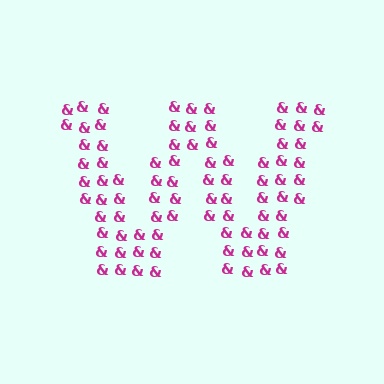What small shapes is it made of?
It is made of small ampersands.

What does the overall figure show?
The overall figure shows the letter W.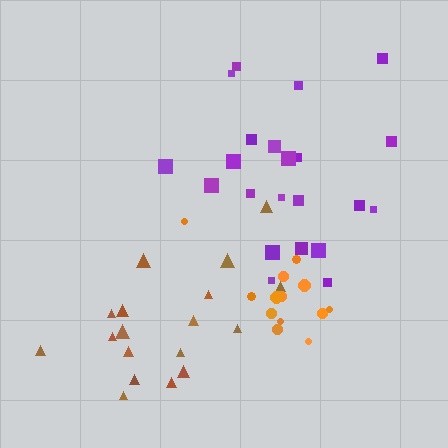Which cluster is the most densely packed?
Orange.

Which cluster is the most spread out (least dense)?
Purple.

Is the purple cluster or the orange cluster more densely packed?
Orange.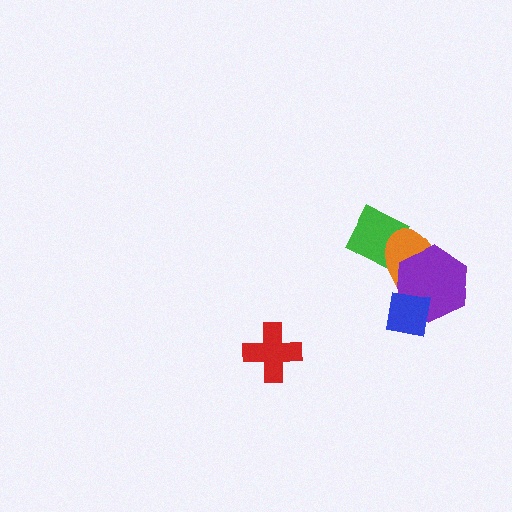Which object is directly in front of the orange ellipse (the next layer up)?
The purple hexagon is directly in front of the orange ellipse.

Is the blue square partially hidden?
No, no other shape covers it.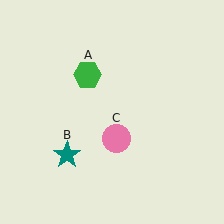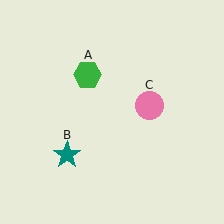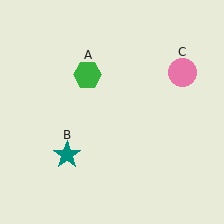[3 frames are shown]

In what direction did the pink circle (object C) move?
The pink circle (object C) moved up and to the right.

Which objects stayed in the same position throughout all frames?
Green hexagon (object A) and teal star (object B) remained stationary.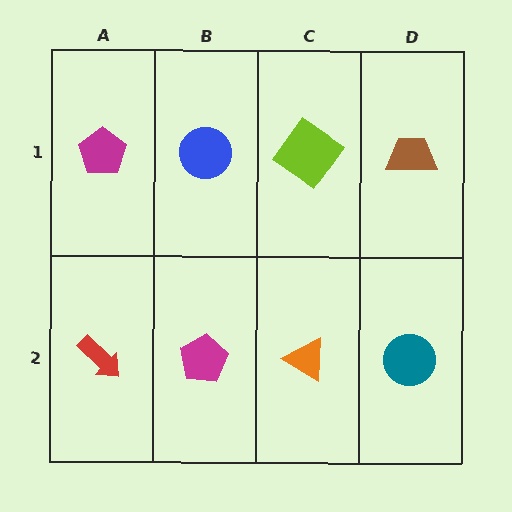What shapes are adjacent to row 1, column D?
A teal circle (row 2, column D), a lime diamond (row 1, column C).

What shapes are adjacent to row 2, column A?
A magenta pentagon (row 1, column A), a magenta pentagon (row 2, column B).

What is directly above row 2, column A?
A magenta pentagon.